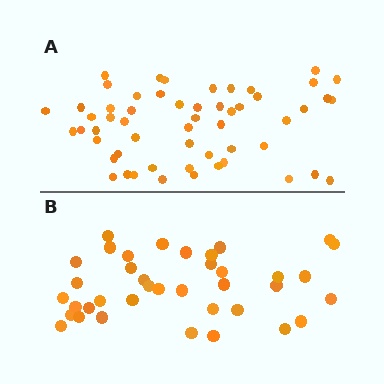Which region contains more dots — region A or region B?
Region A (the top region) has more dots.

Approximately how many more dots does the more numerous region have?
Region A has approximately 15 more dots than region B.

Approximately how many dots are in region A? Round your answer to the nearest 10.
About 60 dots. (The exact count is 55, which rounds to 60.)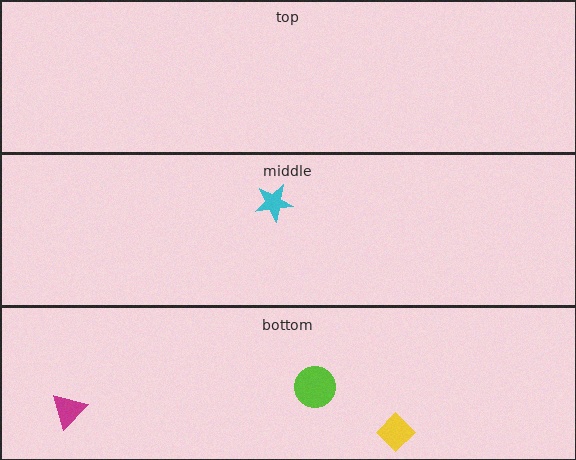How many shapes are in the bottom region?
3.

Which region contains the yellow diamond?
The bottom region.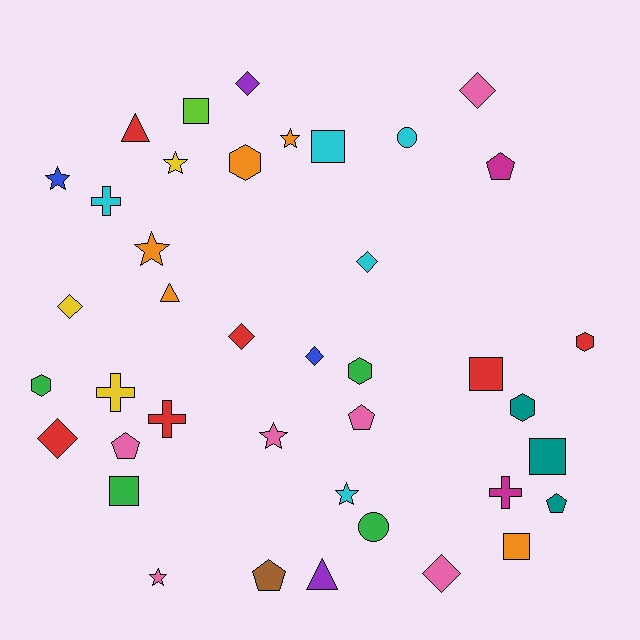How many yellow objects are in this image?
There are 3 yellow objects.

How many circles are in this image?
There are 2 circles.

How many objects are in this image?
There are 40 objects.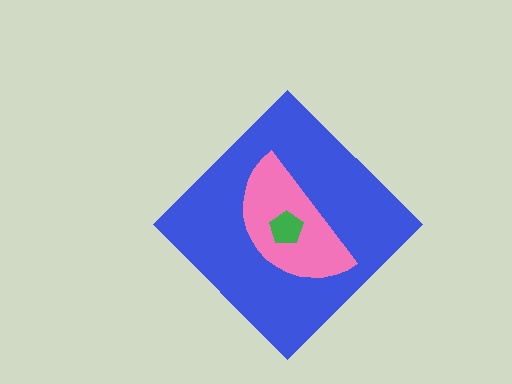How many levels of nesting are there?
3.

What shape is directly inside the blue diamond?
The pink semicircle.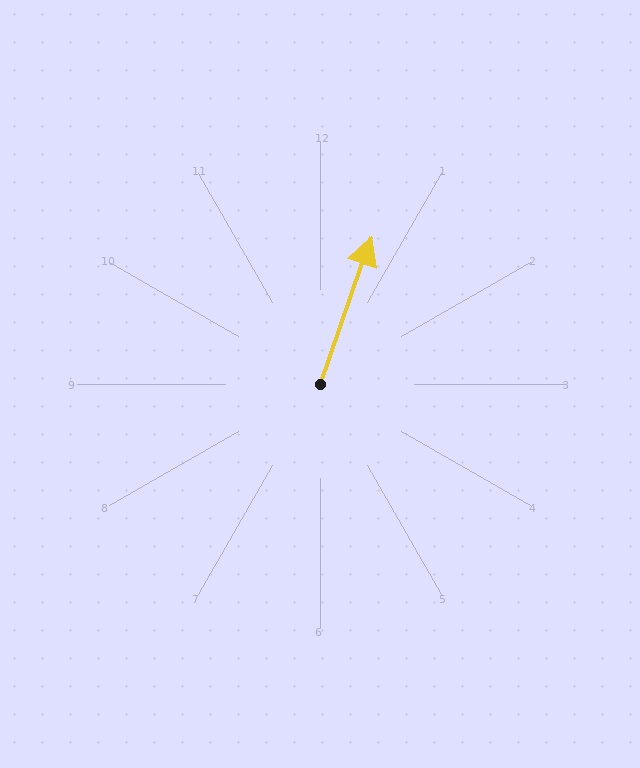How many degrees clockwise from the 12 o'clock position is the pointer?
Approximately 19 degrees.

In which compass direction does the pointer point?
North.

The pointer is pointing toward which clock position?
Roughly 1 o'clock.